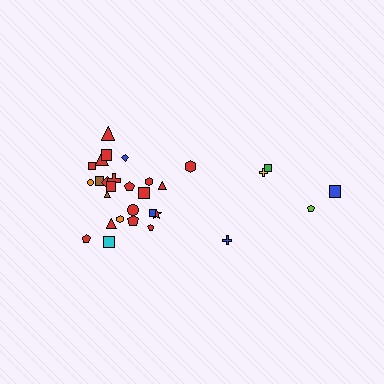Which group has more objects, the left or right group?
The left group.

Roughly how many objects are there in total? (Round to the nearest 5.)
Roughly 30 objects in total.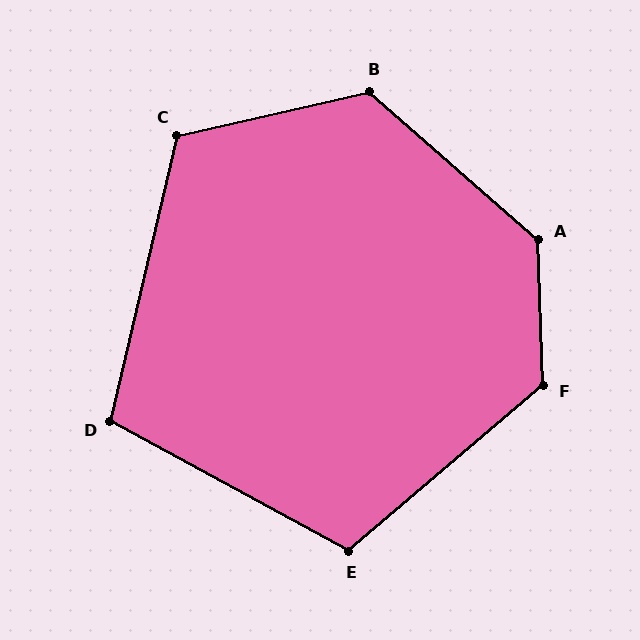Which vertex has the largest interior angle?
A, at approximately 133 degrees.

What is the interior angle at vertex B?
Approximately 126 degrees (obtuse).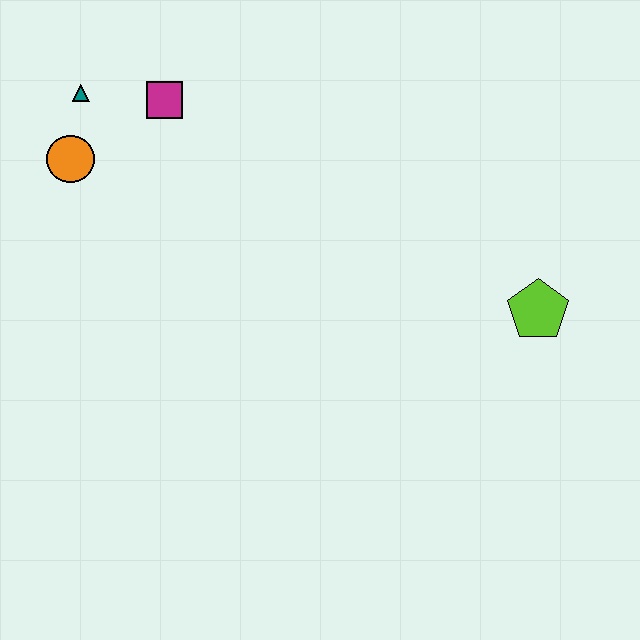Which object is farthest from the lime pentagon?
The teal triangle is farthest from the lime pentagon.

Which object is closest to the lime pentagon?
The magenta square is closest to the lime pentagon.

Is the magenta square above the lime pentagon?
Yes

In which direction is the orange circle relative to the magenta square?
The orange circle is to the left of the magenta square.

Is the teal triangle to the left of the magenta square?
Yes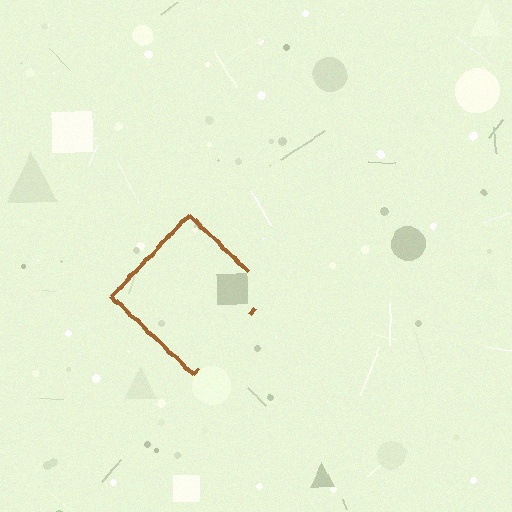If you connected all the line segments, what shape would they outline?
They would outline a diamond.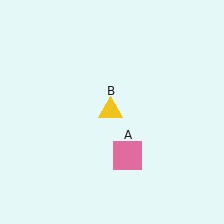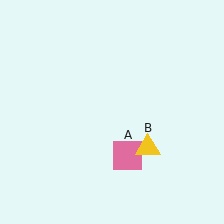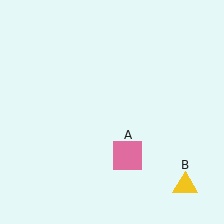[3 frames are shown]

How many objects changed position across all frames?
1 object changed position: yellow triangle (object B).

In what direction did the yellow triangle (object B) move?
The yellow triangle (object B) moved down and to the right.